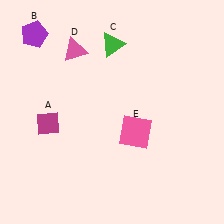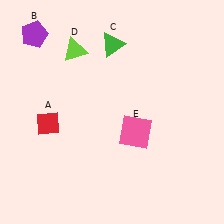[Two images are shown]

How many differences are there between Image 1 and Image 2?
There are 2 differences between the two images.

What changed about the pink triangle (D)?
In Image 1, D is pink. In Image 2, it changed to lime.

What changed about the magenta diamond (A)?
In Image 1, A is magenta. In Image 2, it changed to red.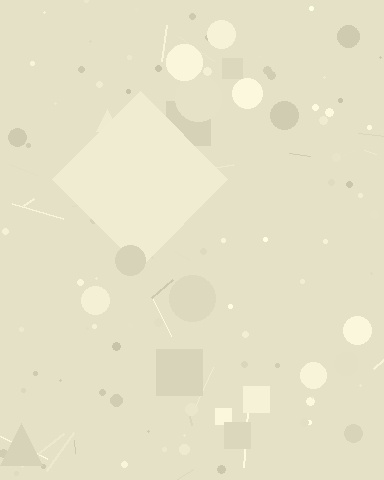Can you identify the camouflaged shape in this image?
The camouflaged shape is a diamond.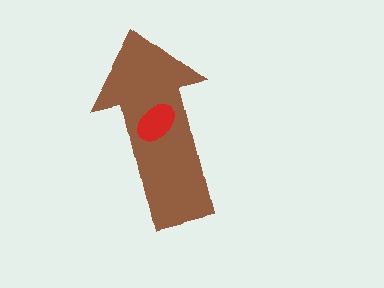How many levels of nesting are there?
2.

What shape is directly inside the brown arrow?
The red ellipse.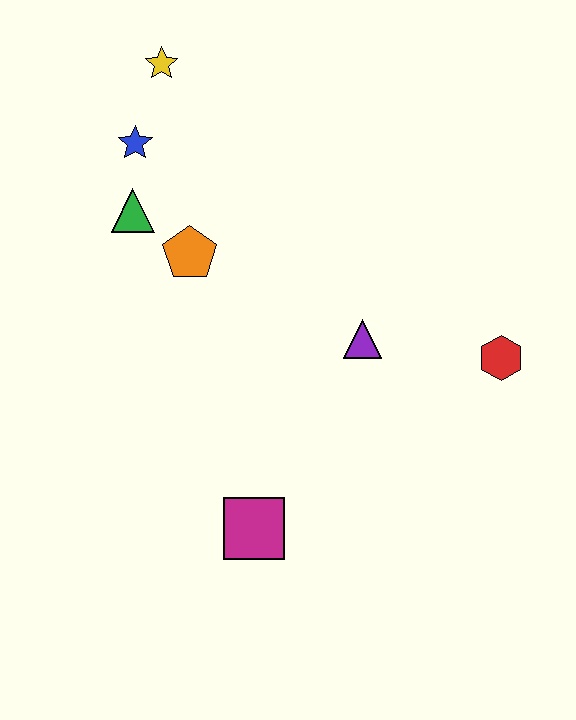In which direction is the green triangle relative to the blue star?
The green triangle is below the blue star.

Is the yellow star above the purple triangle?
Yes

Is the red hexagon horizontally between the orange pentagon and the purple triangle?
No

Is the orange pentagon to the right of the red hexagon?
No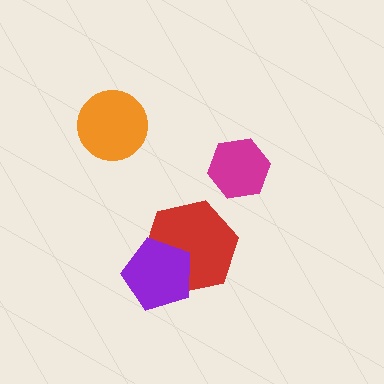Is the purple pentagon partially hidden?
No, no other shape covers it.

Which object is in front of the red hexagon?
The purple pentagon is in front of the red hexagon.